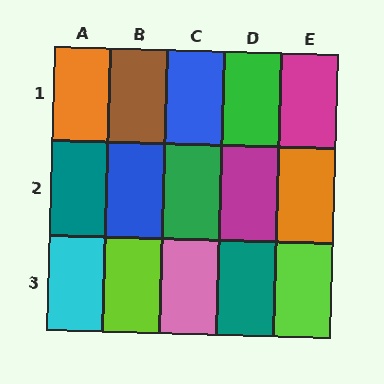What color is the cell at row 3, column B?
Lime.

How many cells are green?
2 cells are green.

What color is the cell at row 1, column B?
Brown.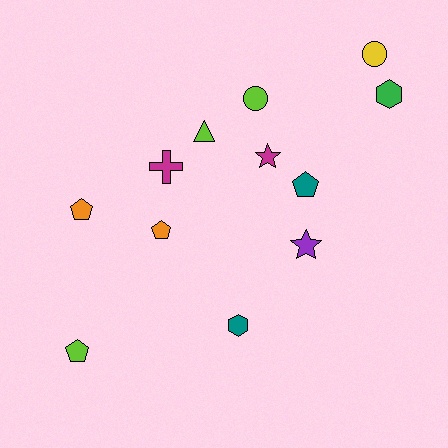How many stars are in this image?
There are 2 stars.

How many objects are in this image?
There are 12 objects.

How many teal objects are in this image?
There are 2 teal objects.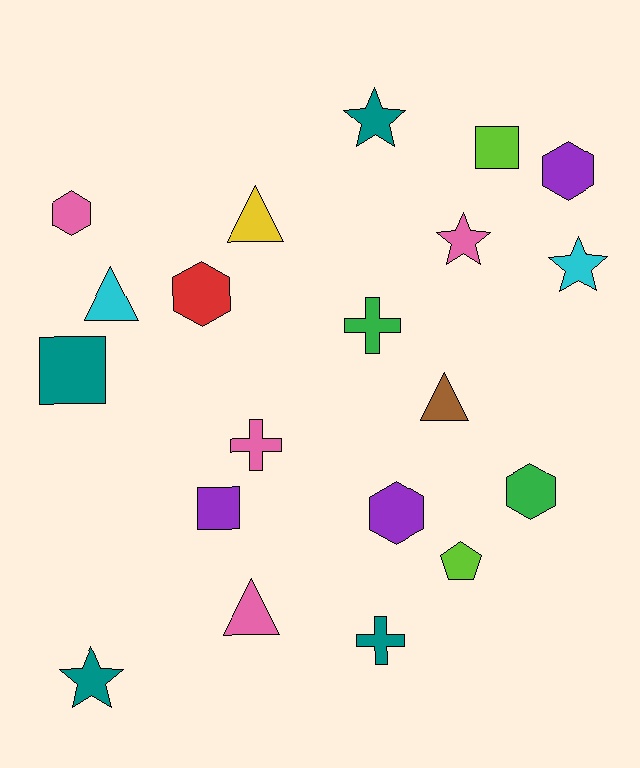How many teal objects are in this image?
There are 4 teal objects.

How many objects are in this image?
There are 20 objects.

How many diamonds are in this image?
There are no diamonds.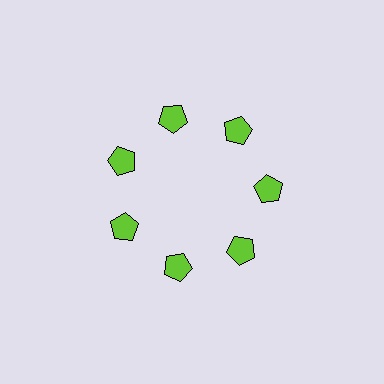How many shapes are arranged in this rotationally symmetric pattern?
There are 7 shapes, arranged in 7 groups of 1.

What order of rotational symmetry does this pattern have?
This pattern has 7-fold rotational symmetry.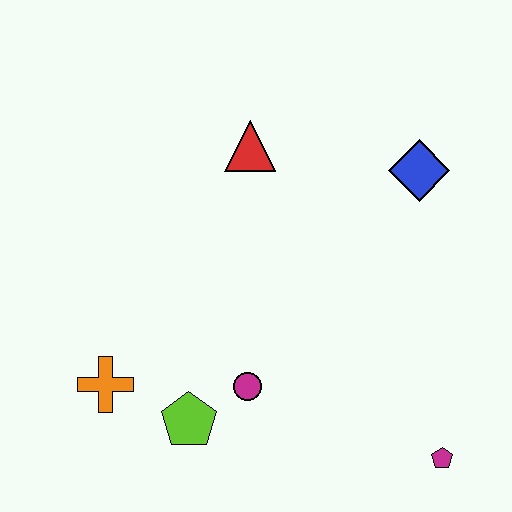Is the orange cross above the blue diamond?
No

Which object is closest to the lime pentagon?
The magenta circle is closest to the lime pentagon.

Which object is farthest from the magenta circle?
The blue diamond is farthest from the magenta circle.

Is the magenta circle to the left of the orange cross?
No